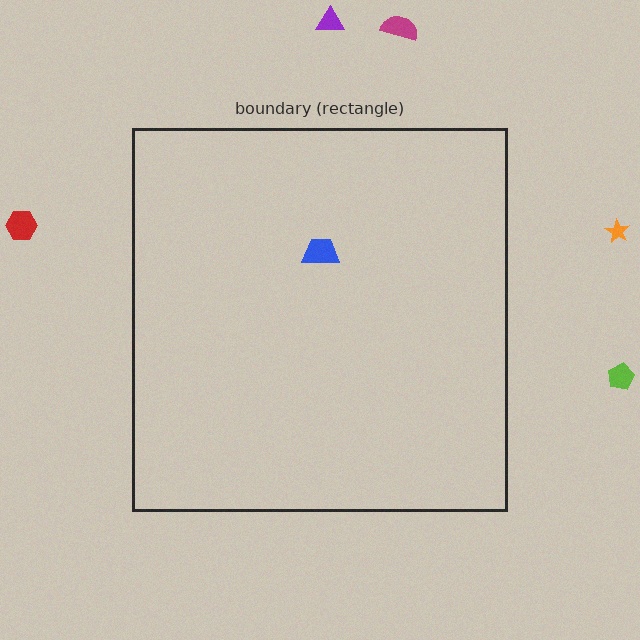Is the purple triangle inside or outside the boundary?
Outside.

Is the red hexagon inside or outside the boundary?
Outside.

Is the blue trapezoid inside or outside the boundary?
Inside.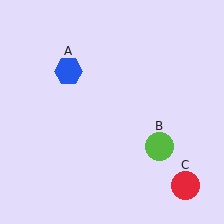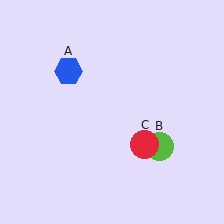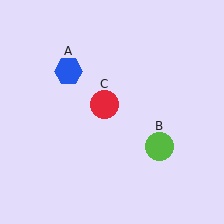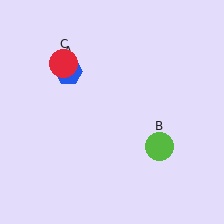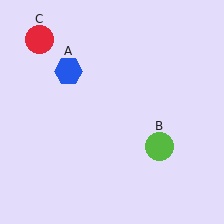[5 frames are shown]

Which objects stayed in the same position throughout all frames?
Blue hexagon (object A) and lime circle (object B) remained stationary.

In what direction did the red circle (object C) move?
The red circle (object C) moved up and to the left.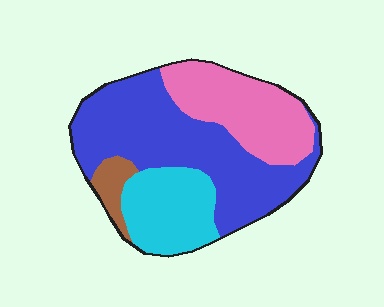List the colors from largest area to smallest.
From largest to smallest: blue, pink, cyan, brown.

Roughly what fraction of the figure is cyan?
Cyan takes up about one fifth (1/5) of the figure.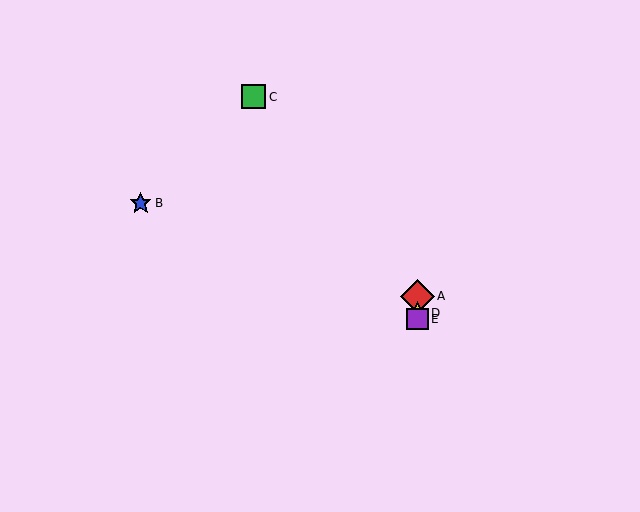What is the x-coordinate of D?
Object D is at x≈417.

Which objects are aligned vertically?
Objects A, D, E are aligned vertically.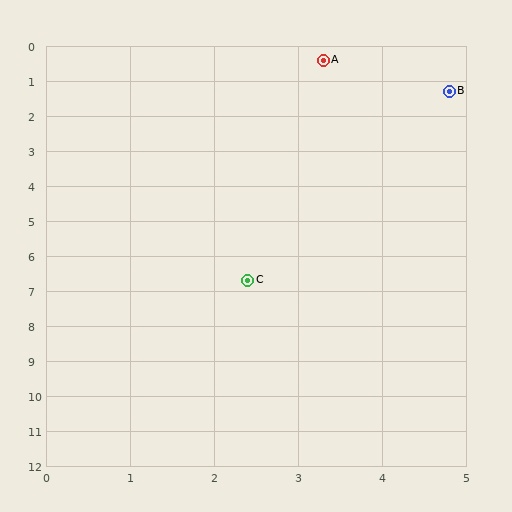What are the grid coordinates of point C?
Point C is at approximately (2.4, 6.7).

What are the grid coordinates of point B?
Point B is at approximately (4.8, 1.3).